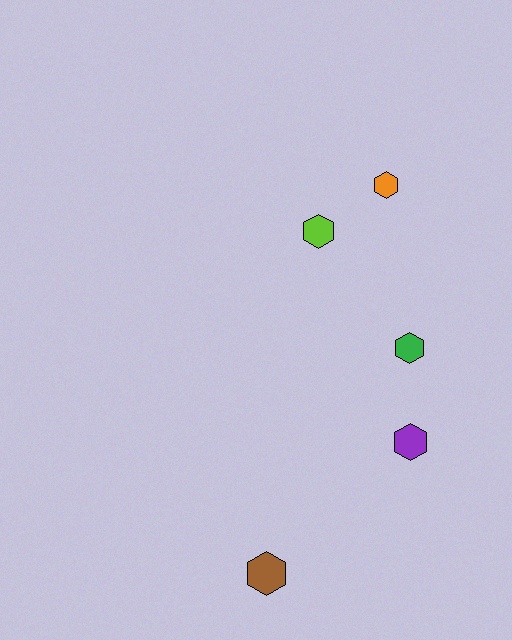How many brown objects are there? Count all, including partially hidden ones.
There is 1 brown object.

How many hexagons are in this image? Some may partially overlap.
There are 5 hexagons.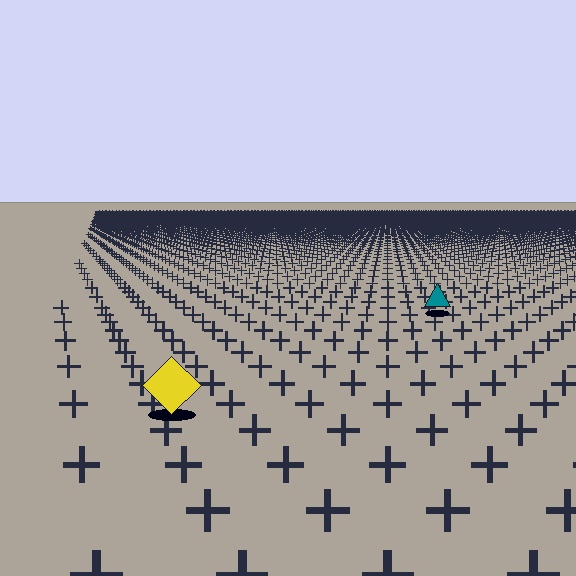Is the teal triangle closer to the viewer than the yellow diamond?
No. The yellow diamond is closer — you can tell from the texture gradient: the ground texture is coarser near it.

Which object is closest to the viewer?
The yellow diamond is closest. The texture marks near it are larger and more spread out.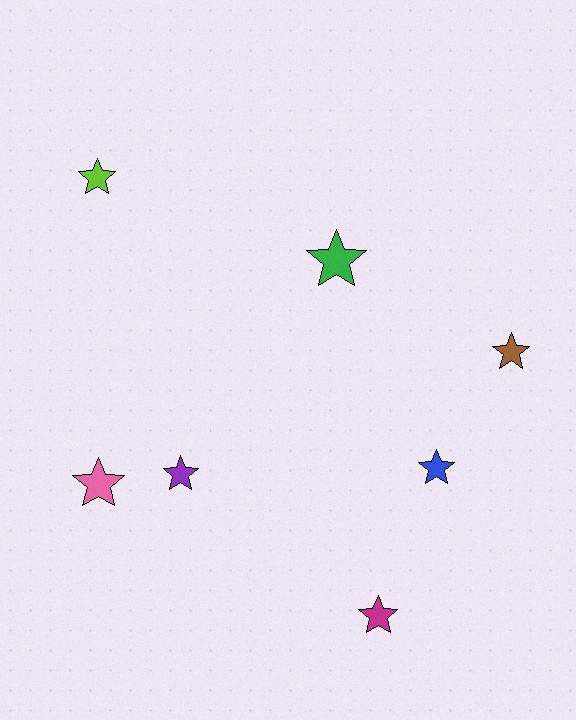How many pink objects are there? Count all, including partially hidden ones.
There is 1 pink object.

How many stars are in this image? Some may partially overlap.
There are 7 stars.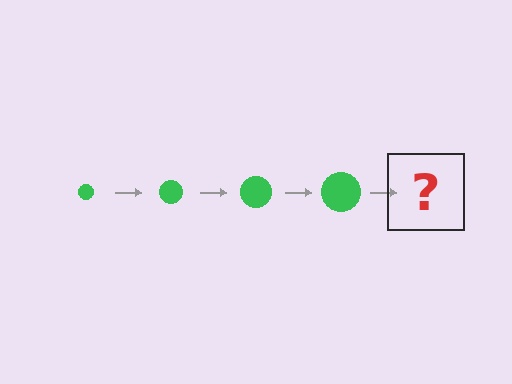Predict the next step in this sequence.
The next step is a green circle, larger than the previous one.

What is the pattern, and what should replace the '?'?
The pattern is that the circle gets progressively larger each step. The '?' should be a green circle, larger than the previous one.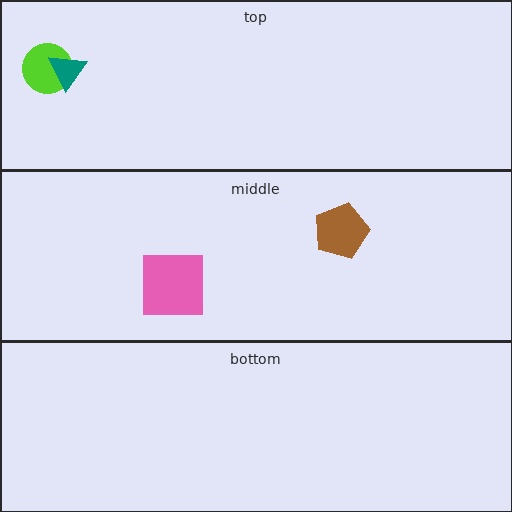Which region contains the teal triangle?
The top region.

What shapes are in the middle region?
The brown pentagon, the pink square.